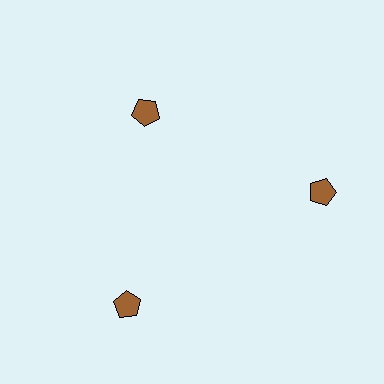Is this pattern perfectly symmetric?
No. The 3 brown pentagons are arranged in a ring, but one element near the 11 o'clock position is pulled inward toward the center, breaking the 3-fold rotational symmetry.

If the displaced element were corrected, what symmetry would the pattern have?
It would have 3-fold rotational symmetry — the pattern would map onto itself every 120 degrees.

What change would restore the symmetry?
The symmetry would be restored by moving it outward, back onto the ring so that all 3 pentagons sit at equal angles and equal distance from the center.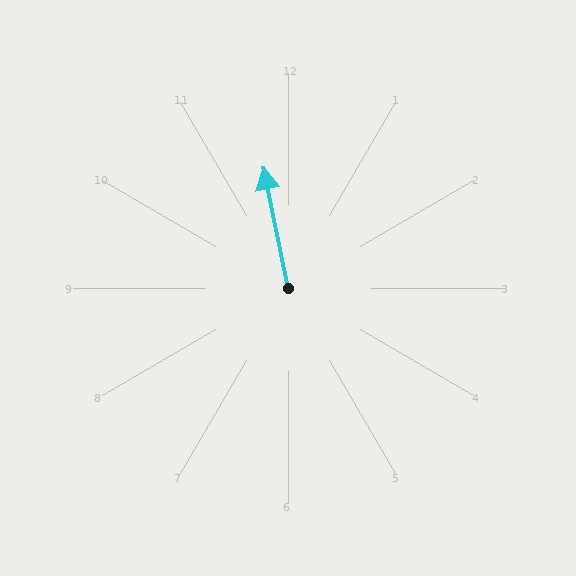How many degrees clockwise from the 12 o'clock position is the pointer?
Approximately 348 degrees.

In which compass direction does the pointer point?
North.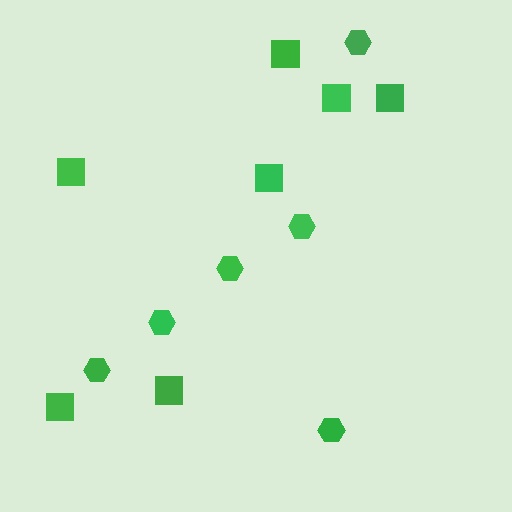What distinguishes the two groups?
There are 2 groups: one group of squares (7) and one group of hexagons (6).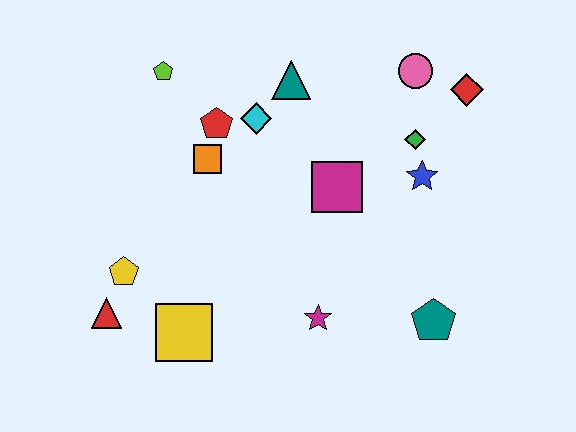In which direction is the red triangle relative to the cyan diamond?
The red triangle is below the cyan diamond.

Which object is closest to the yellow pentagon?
The red triangle is closest to the yellow pentagon.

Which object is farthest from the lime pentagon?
The teal pentagon is farthest from the lime pentagon.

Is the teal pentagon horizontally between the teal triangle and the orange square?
No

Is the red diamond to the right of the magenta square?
Yes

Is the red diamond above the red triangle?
Yes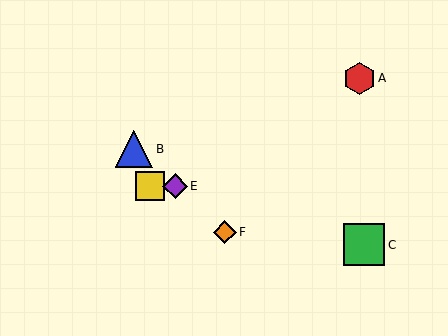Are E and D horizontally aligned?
Yes, both are at y≈186.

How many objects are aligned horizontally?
2 objects (D, E) are aligned horizontally.